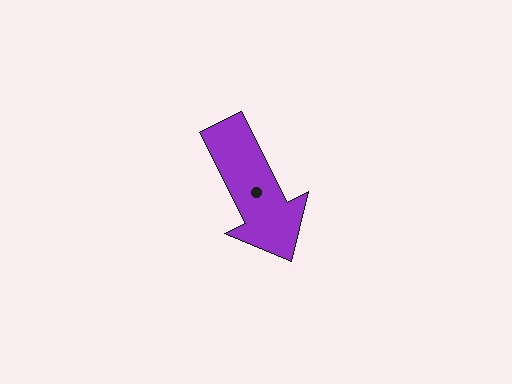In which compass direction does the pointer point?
Southeast.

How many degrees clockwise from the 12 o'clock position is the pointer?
Approximately 153 degrees.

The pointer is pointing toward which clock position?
Roughly 5 o'clock.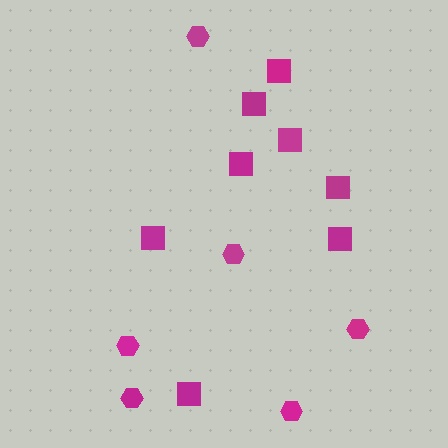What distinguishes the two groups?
There are 2 groups: one group of squares (8) and one group of hexagons (6).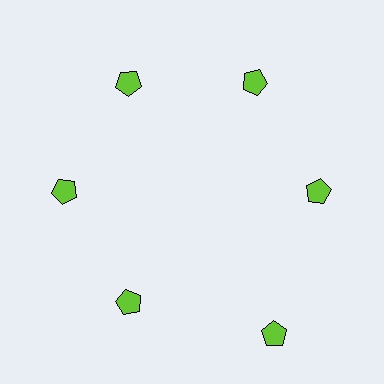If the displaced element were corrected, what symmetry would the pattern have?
It would have 6-fold rotational symmetry — the pattern would map onto itself every 60 degrees.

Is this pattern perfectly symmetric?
No. The 6 lime pentagons are arranged in a ring, but one element near the 5 o'clock position is pushed outward from the center, breaking the 6-fold rotational symmetry.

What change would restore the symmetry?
The symmetry would be restored by moving it inward, back onto the ring so that all 6 pentagons sit at equal angles and equal distance from the center.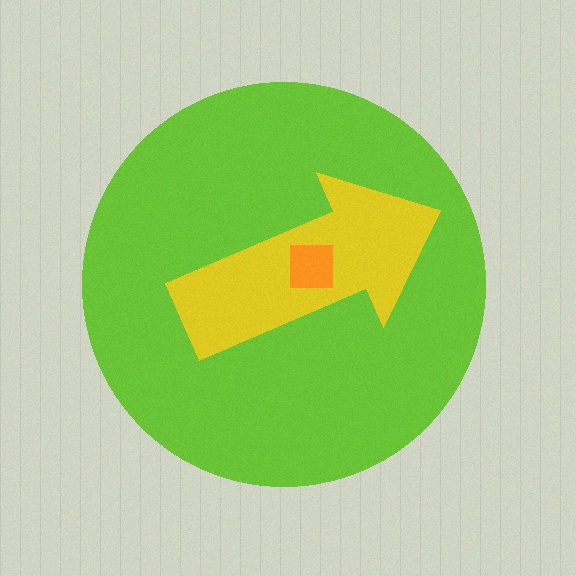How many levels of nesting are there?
3.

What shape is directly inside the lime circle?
The yellow arrow.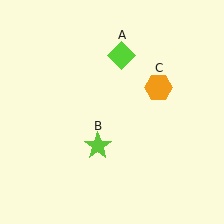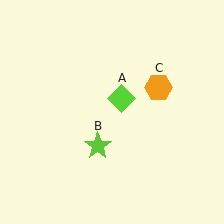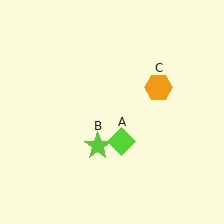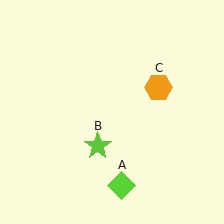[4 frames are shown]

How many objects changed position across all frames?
1 object changed position: lime diamond (object A).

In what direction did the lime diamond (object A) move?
The lime diamond (object A) moved down.